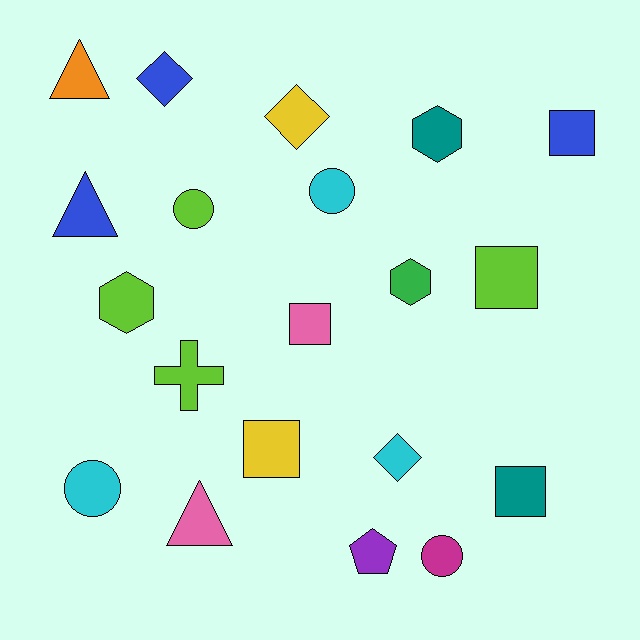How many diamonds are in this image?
There are 3 diamonds.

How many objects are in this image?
There are 20 objects.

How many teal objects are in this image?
There are 2 teal objects.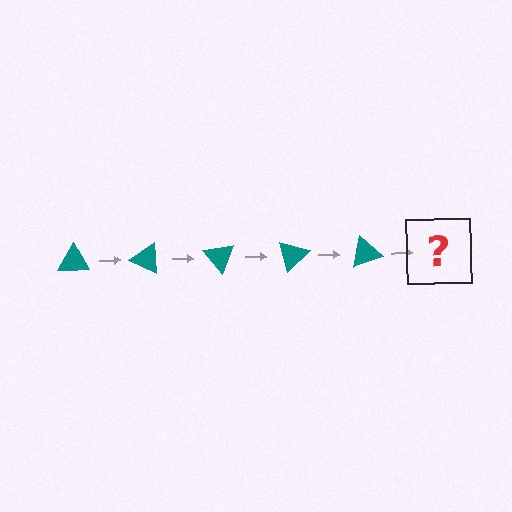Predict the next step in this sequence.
The next step is a teal triangle rotated 125 degrees.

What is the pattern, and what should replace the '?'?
The pattern is that the triangle rotates 25 degrees each step. The '?' should be a teal triangle rotated 125 degrees.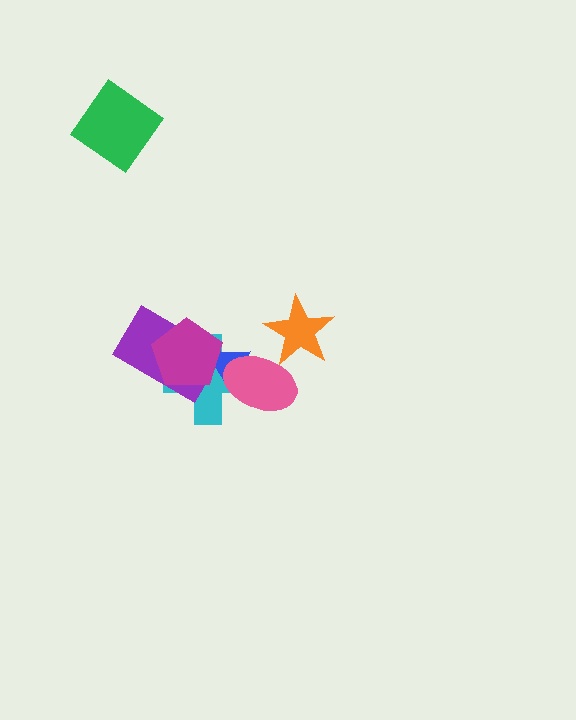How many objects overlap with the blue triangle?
4 objects overlap with the blue triangle.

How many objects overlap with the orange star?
1 object overlaps with the orange star.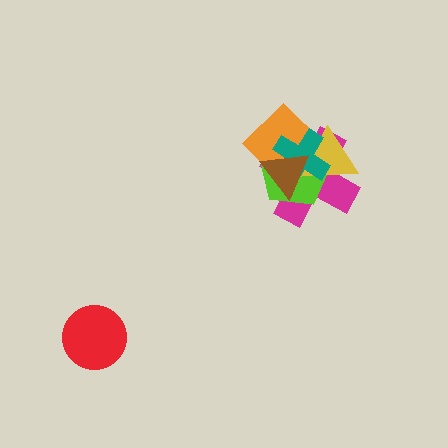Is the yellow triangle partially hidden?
Yes, it is partially covered by another shape.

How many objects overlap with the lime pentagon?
5 objects overlap with the lime pentagon.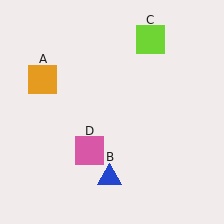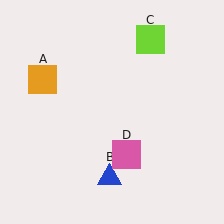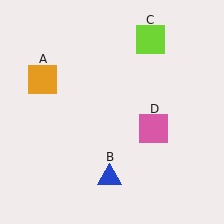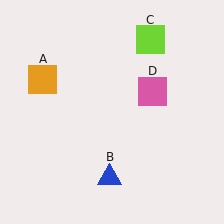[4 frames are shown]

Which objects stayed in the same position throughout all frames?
Orange square (object A) and blue triangle (object B) and lime square (object C) remained stationary.